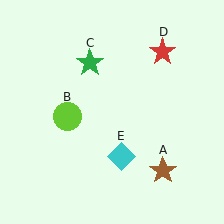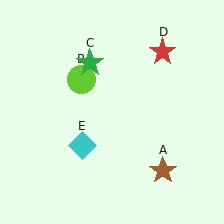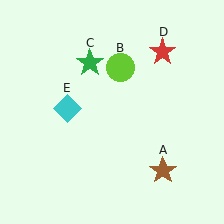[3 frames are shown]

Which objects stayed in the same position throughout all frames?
Brown star (object A) and green star (object C) and red star (object D) remained stationary.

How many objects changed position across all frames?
2 objects changed position: lime circle (object B), cyan diamond (object E).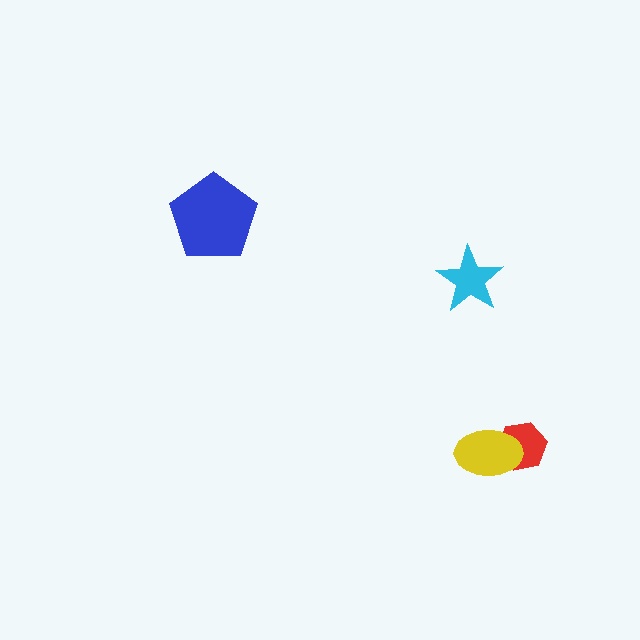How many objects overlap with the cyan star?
0 objects overlap with the cyan star.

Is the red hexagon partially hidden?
Yes, it is partially covered by another shape.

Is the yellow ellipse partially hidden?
No, no other shape covers it.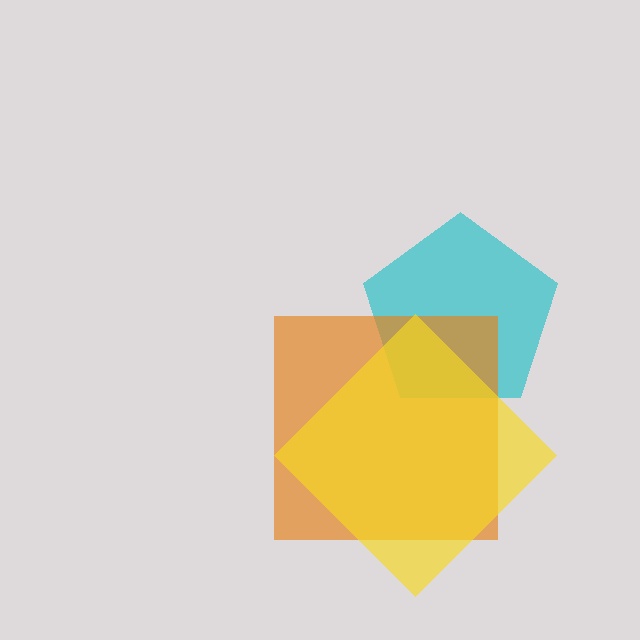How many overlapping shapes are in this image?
There are 3 overlapping shapes in the image.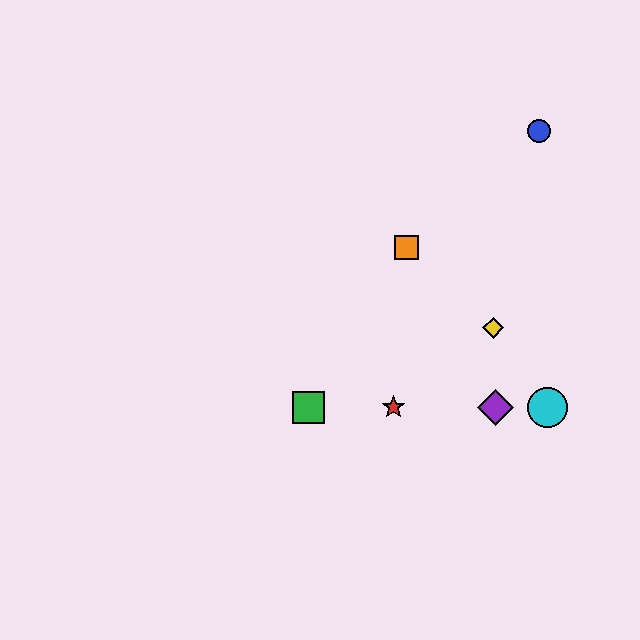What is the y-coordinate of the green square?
The green square is at y≈407.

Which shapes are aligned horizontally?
The red star, the green square, the purple diamond, the cyan circle are aligned horizontally.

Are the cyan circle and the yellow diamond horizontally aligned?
No, the cyan circle is at y≈407 and the yellow diamond is at y≈328.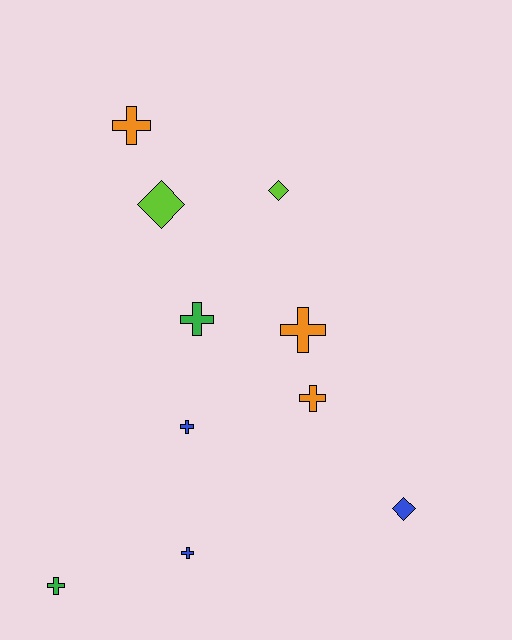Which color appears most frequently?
Blue, with 3 objects.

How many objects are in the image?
There are 10 objects.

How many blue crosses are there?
There are 2 blue crosses.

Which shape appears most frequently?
Cross, with 7 objects.